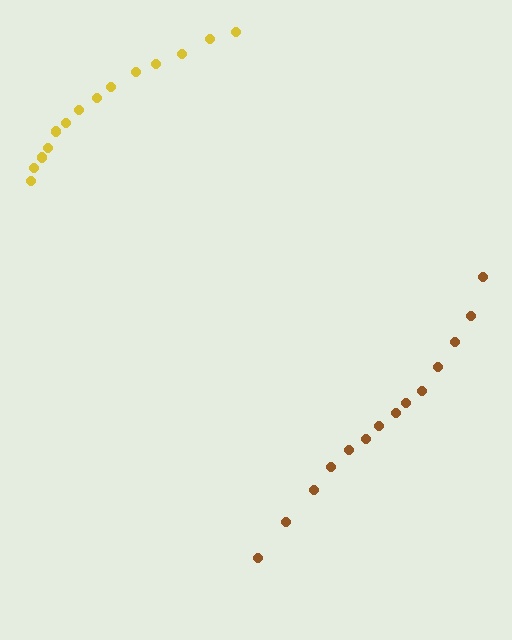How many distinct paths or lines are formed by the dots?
There are 2 distinct paths.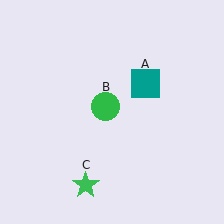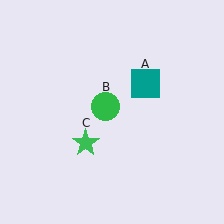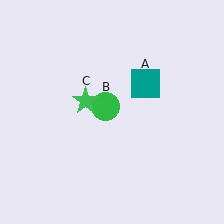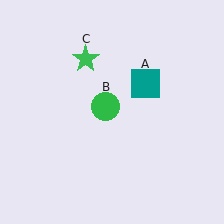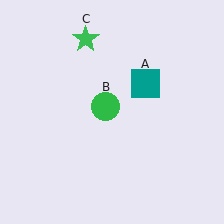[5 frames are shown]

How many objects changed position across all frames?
1 object changed position: green star (object C).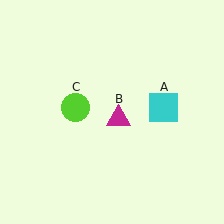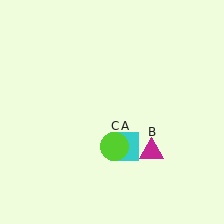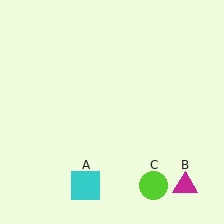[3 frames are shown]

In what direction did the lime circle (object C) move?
The lime circle (object C) moved down and to the right.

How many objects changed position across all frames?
3 objects changed position: cyan square (object A), magenta triangle (object B), lime circle (object C).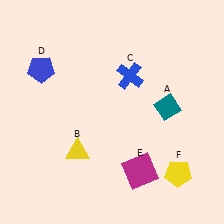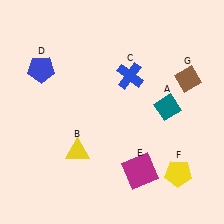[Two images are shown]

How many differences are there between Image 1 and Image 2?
There is 1 difference between the two images.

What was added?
A brown diamond (G) was added in Image 2.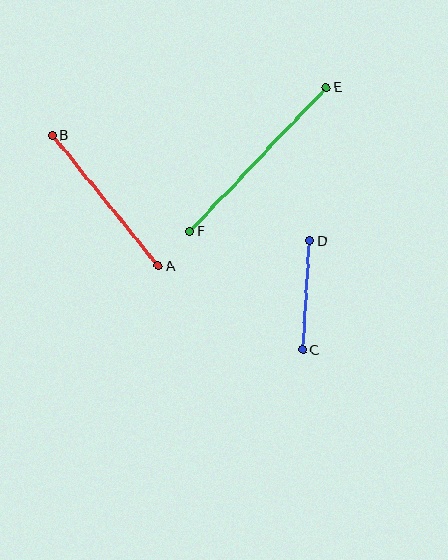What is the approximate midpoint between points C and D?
The midpoint is at approximately (306, 295) pixels.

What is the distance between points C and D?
The distance is approximately 109 pixels.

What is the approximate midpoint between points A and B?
The midpoint is at approximately (105, 201) pixels.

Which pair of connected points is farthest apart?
Points E and F are farthest apart.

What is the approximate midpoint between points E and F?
The midpoint is at approximately (258, 160) pixels.